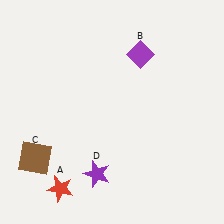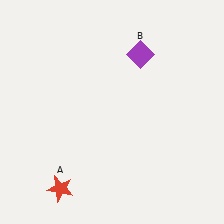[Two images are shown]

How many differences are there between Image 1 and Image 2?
There are 2 differences between the two images.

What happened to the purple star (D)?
The purple star (D) was removed in Image 2. It was in the bottom-left area of Image 1.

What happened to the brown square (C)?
The brown square (C) was removed in Image 2. It was in the bottom-left area of Image 1.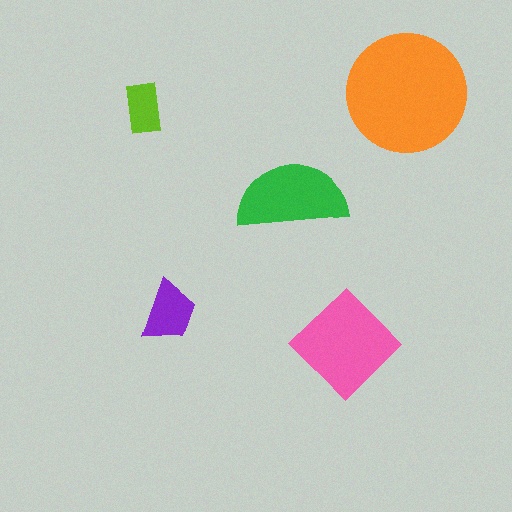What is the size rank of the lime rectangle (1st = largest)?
5th.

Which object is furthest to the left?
The lime rectangle is leftmost.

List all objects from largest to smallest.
The orange circle, the pink diamond, the green semicircle, the purple trapezoid, the lime rectangle.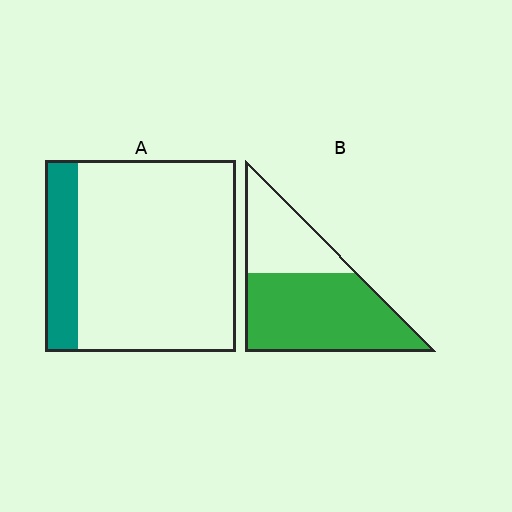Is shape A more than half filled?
No.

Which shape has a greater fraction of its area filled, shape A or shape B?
Shape B.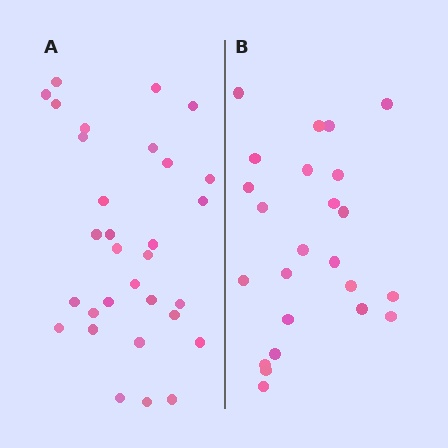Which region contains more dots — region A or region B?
Region A (the left region) has more dots.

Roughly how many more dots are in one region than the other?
Region A has roughly 8 or so more dots than region B.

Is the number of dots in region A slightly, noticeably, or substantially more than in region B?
Region A has noticeably more, but not dramatically so. The ratio is roughly 1.3 to 1.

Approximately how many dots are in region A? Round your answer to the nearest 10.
About 30 dots. (The exact count is 31, which rounds to 30.)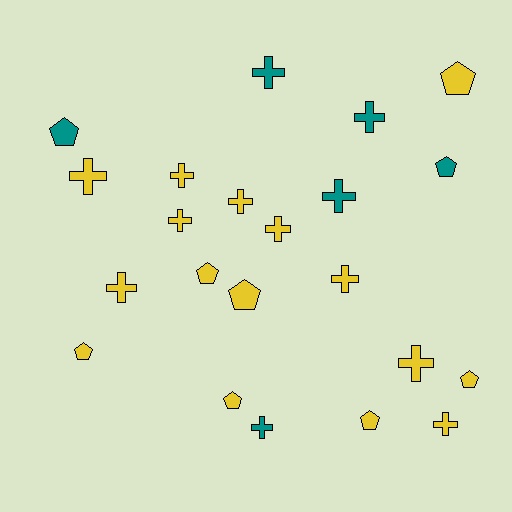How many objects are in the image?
There are 22 objects.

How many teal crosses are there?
There are 4 teal crosses.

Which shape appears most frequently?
Cross, with 13 objects.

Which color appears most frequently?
Yellow, with 16 objects.